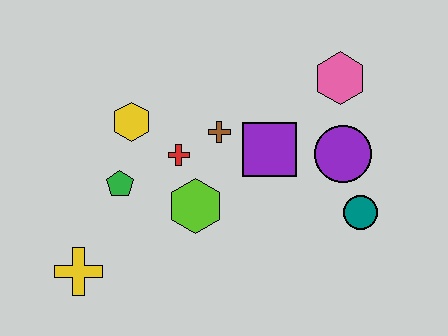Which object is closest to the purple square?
The brown cross is closest to the purple square.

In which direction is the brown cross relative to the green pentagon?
The brown cross is to the right of the green pentagon.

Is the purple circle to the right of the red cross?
Yes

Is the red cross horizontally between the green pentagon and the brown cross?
Yes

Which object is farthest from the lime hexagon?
The pink hexagon is farthest from the lime hexagon.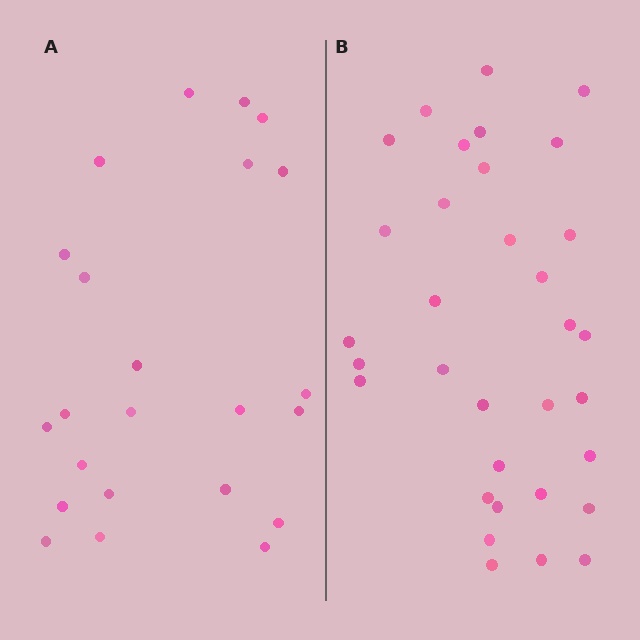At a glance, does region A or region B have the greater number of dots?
Region B (the right region) has more dots.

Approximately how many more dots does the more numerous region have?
Region B has roughly 10 or so more dots than region A.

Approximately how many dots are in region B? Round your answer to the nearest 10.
About 30 dots. (The exact count is 33, which rounds to 30.)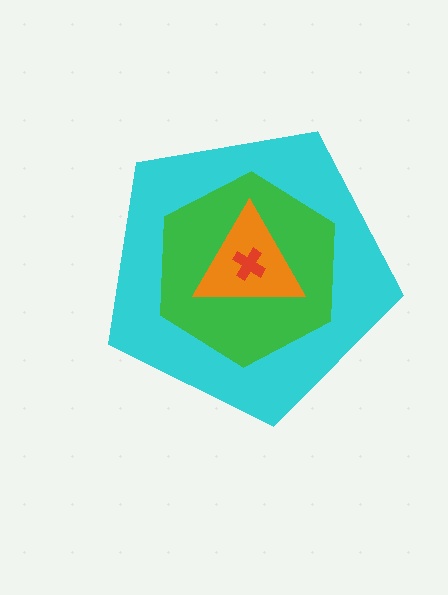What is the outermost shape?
The cyan pentagon.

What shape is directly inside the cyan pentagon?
The green hexagon.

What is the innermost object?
The red cross.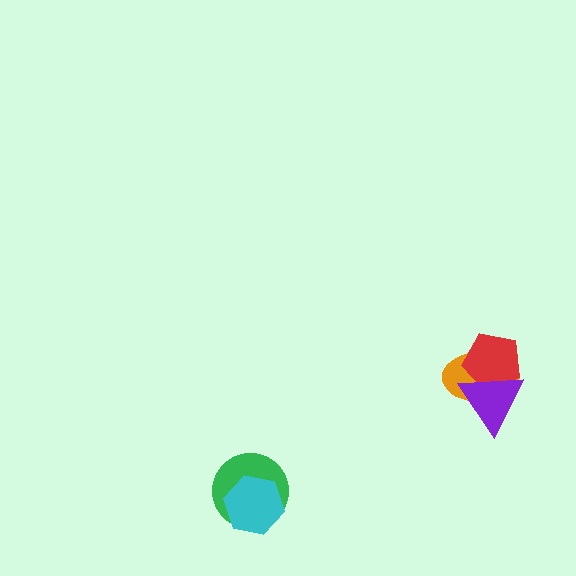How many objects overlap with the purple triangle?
2 objects overlap with the purple triangle.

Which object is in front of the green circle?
The cyan hexagon is in front of the green circle.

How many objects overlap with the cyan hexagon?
1 object overlaps with the cyan hexagon.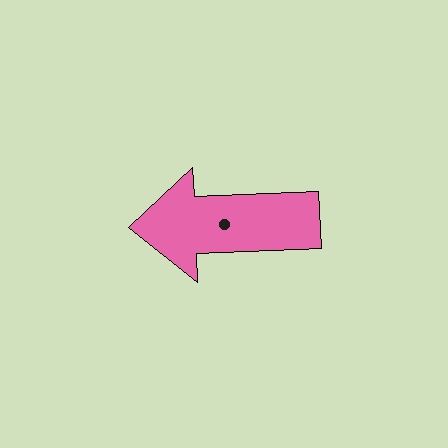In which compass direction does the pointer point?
West.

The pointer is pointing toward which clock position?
Roughly 9 o'clock.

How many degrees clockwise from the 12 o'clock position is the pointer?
Approximately 268 degrees.